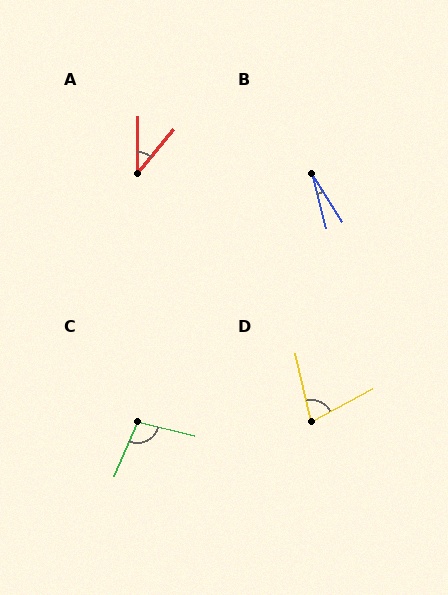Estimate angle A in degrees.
Approximately 39 degrees.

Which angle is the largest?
C, at approximately 99 degrees.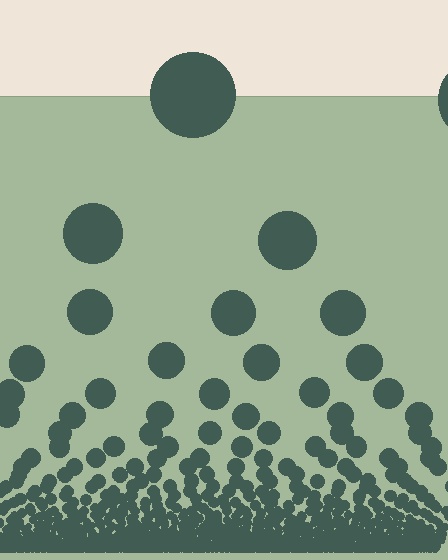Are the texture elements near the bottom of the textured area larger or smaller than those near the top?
Smaller. The gradient is inverted — elements near the bottom are smaller and denser.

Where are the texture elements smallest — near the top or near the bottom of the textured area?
Near the bottom.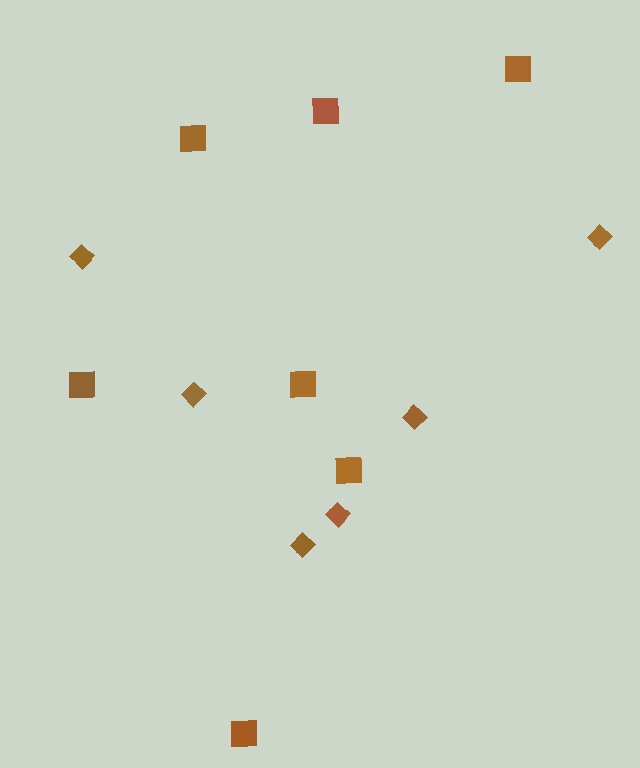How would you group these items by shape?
There are 2 groups: one group of diamonds (6) and one group of squares (7).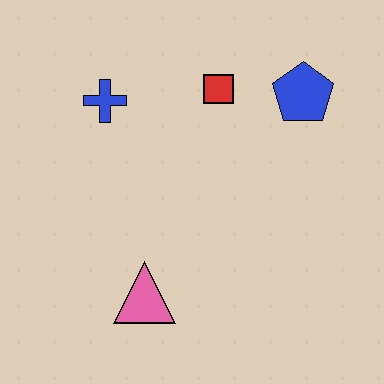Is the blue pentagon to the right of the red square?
Yes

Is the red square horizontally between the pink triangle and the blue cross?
No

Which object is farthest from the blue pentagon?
The pink triangle is farthest from the blue pentagon.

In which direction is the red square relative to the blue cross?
The red square is to the right of the blue cross.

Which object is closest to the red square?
The blue pentagon is closest to the red square.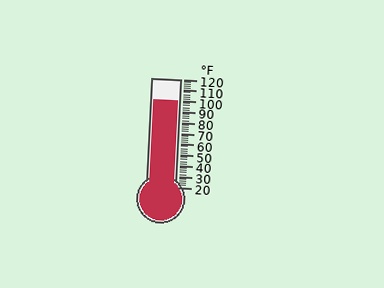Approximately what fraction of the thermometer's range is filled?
The thermometer is filled to approximately 80% of its range.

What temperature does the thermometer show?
The thermometer shows approximately 100°F.